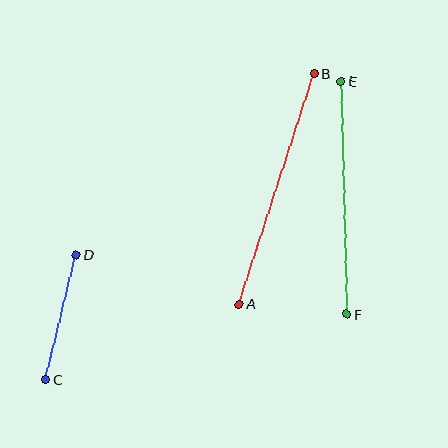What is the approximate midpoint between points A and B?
The midpoint is at approximately (276, 189) pixels.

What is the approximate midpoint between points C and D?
The midpoint is at approximately (61, 317) pixels.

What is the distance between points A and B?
The distance is approximately 242 pixels.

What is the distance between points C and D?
The distance is approximately 129 pixels.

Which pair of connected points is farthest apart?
Points A and B are farthest apart.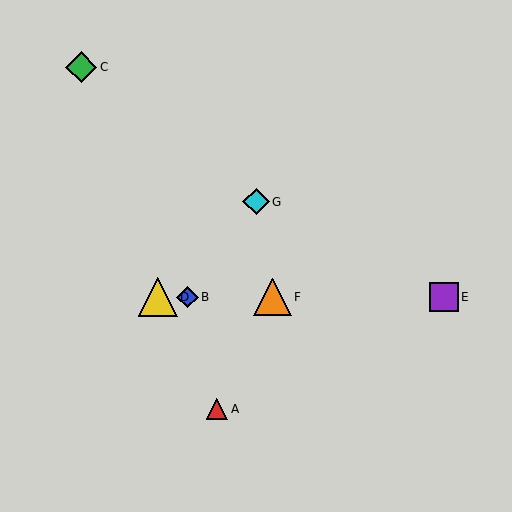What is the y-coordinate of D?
Object D is at y≈297.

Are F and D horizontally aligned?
Yes, both are at y≈297.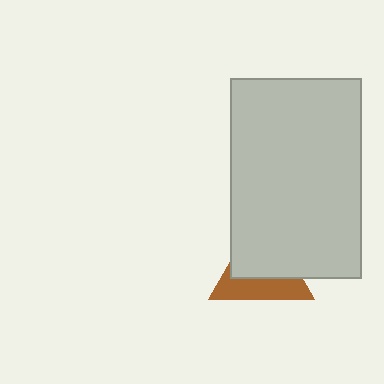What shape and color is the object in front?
The object in front is a light gray rectangle.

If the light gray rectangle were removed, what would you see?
You would see the complete brown triangle.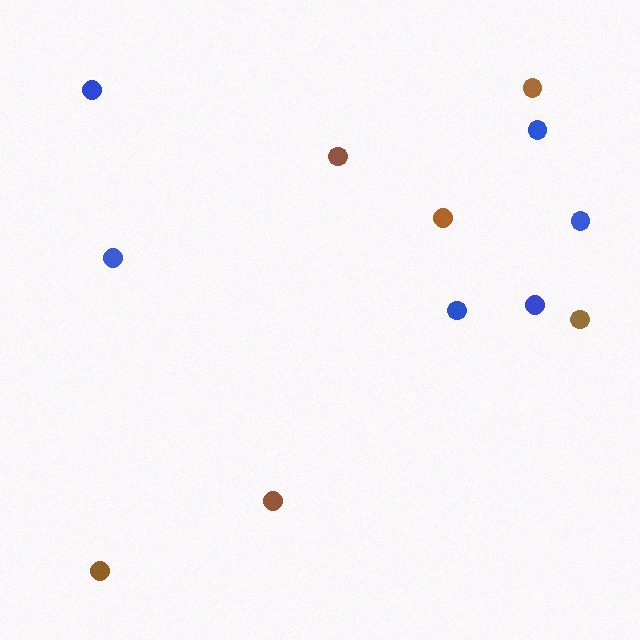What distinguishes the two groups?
There are 2 groups: one group of blue circles (6) and one group of brown circles (6).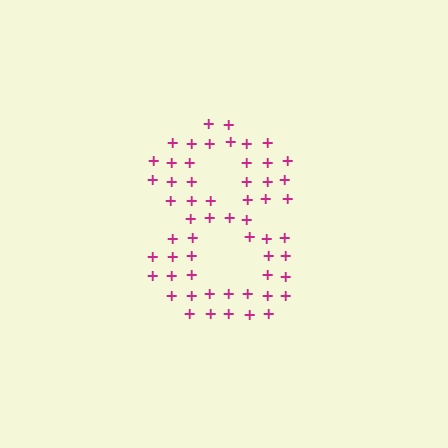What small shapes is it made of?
It is made of small plus signs.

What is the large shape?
The large shape is the digit 8.